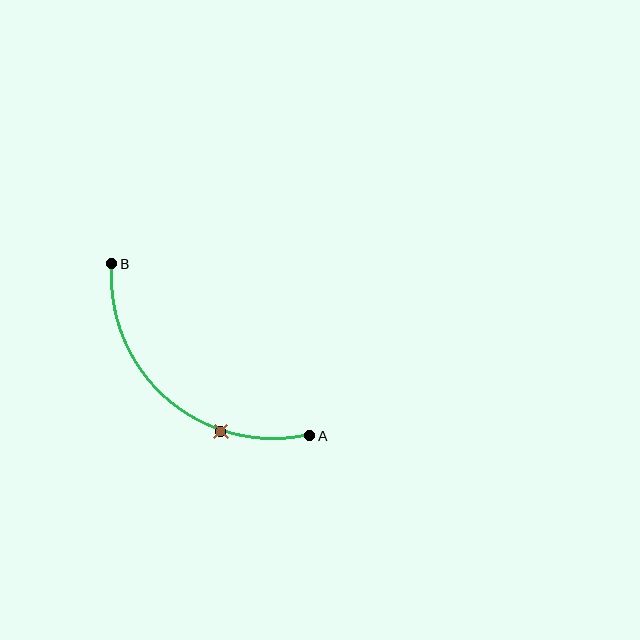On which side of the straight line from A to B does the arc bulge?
The arc bulges below and to the left of the straight line connecting A and B.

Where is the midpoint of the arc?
The arc midpoint is the point on the curve farthest from the straight line joining A and B. It sits below and to the left of that line.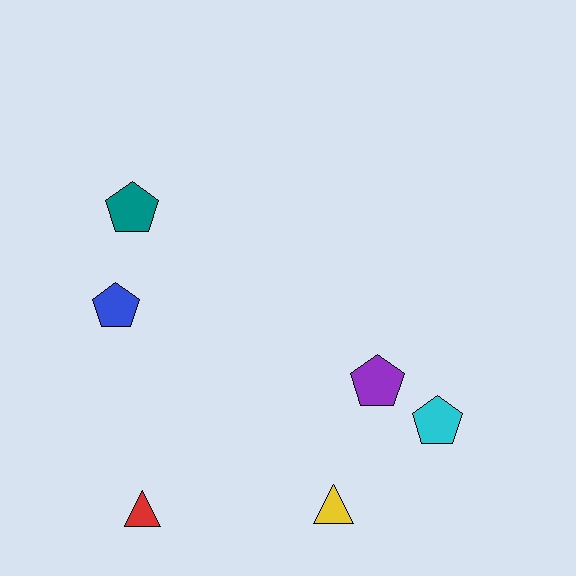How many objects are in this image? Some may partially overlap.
There are 6 objects.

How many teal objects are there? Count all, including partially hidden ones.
There is 1 teal object.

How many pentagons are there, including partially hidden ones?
There are 4 pentagons.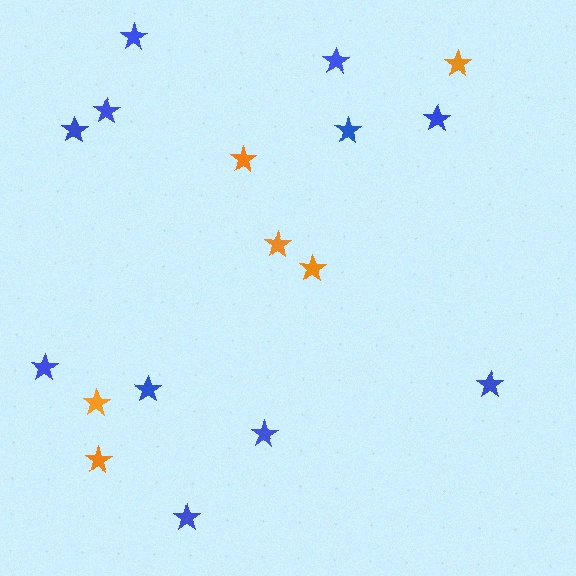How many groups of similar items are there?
There are 2 groups: one group of orange stars (6) and one group of blue stars (11).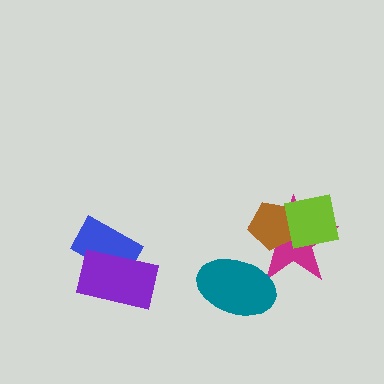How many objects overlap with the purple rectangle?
1 object overlaps with the purple rectangle.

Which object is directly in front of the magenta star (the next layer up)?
The brown pentagon is directly in front of the magenta star.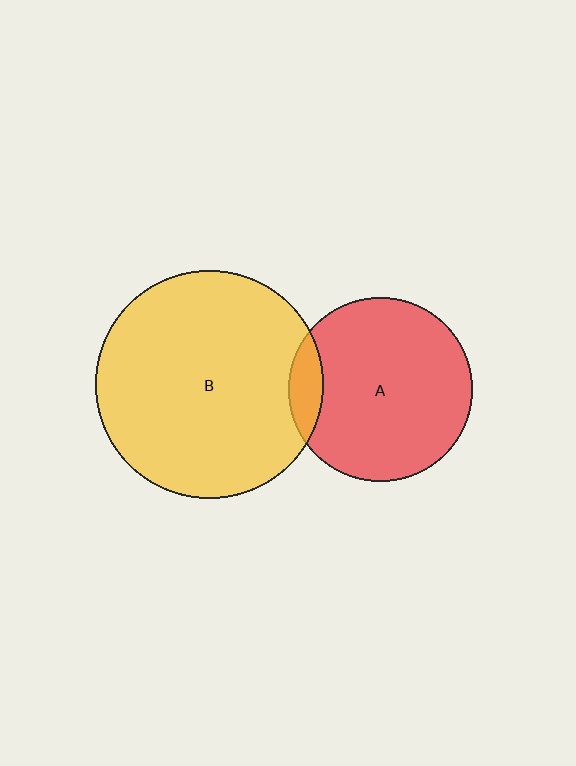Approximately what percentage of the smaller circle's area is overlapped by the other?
Approximately 10%.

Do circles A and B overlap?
Yes.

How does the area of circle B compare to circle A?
Approximately 1.5 times.